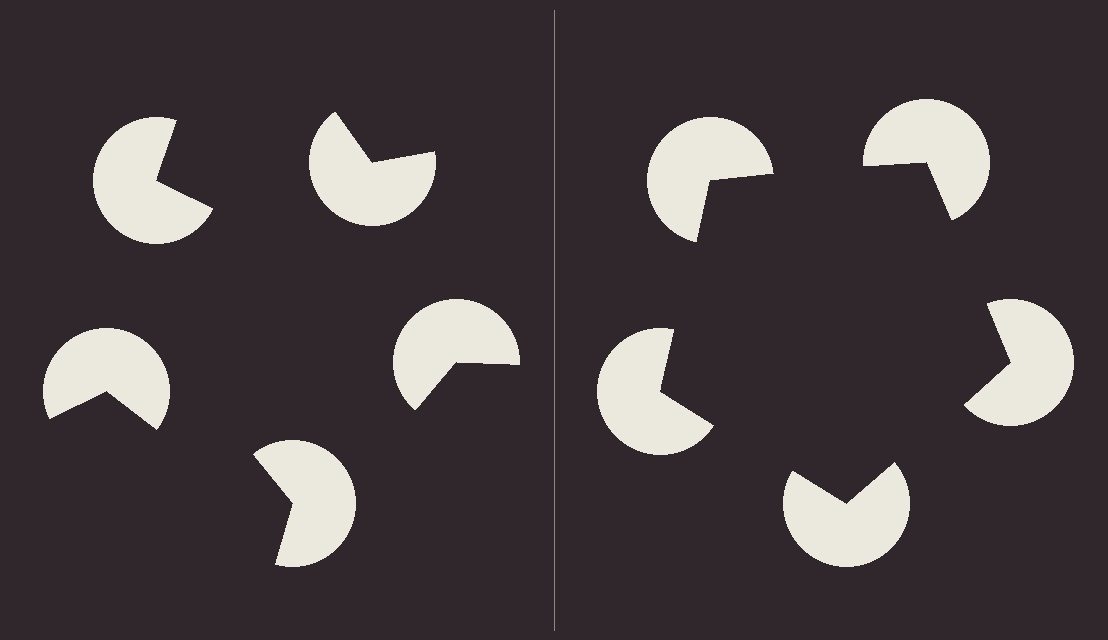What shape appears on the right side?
An illusory pentagon.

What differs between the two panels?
The pac-man discs are positioned identically on both sides; only the wedge orientations differ. On the right they align to a pentagon; on the left they are misaligned.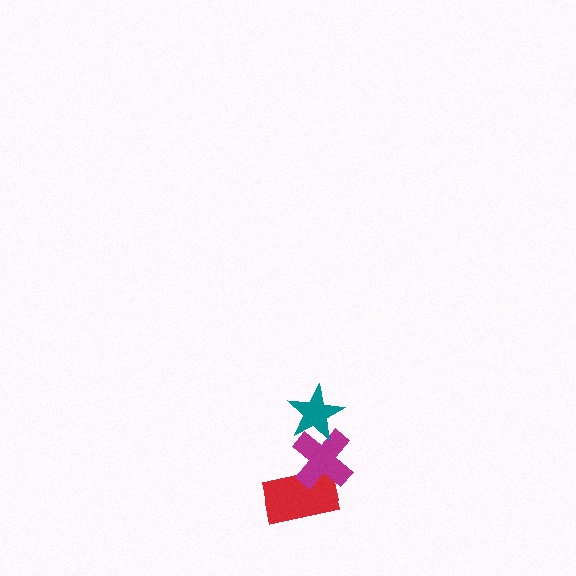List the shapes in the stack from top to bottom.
From top to bottom: the teal star, the magenta cross, the red rectangle.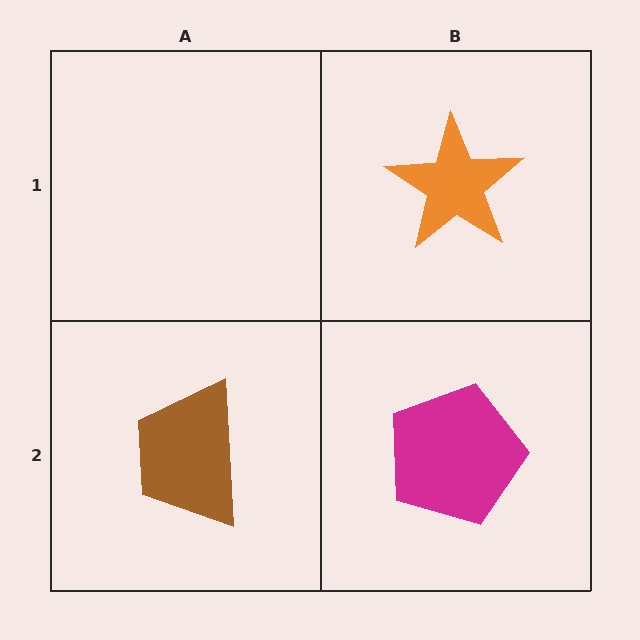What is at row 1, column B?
An orange star.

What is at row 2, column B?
A magenta pentagon.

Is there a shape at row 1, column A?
No, that cell is empty.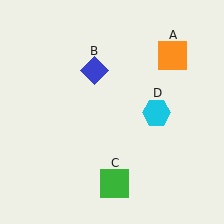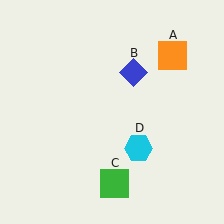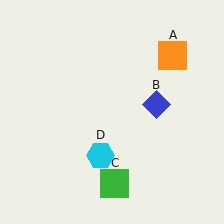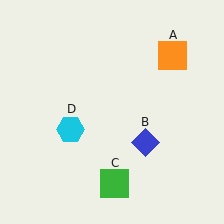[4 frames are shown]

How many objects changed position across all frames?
2 objects changed position: blue diamond (object B), cyan hexagon (object D).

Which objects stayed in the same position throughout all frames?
Orange square (object A) and green square (object C) remained stationary.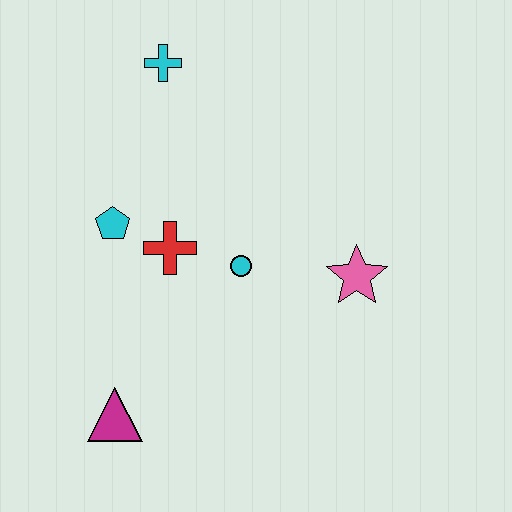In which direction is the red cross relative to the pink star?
The red cross is to the left of the pink star.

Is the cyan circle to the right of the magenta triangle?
Yes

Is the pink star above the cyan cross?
No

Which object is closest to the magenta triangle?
The red cross is closest to the magenta triangle.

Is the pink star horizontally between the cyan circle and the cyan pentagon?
No